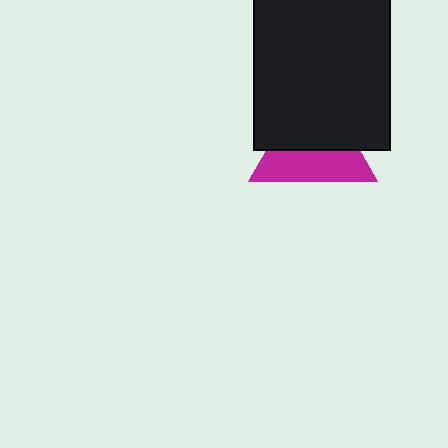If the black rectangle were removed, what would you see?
You would see the complete magenta triangle.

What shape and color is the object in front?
The object in front is a black rectangle.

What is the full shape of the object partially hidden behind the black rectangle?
The partially hidden object is a magenta triangle.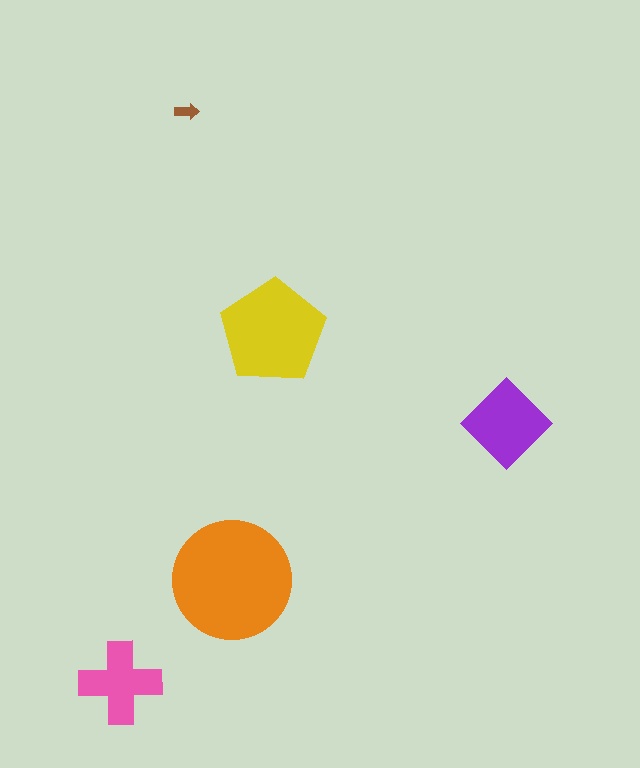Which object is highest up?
The brown arrow is topmost.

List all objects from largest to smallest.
The orange circle, the yellow pentagon, the purple diamond, the pink cross, the brown arrow.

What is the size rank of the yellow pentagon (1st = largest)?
2nd.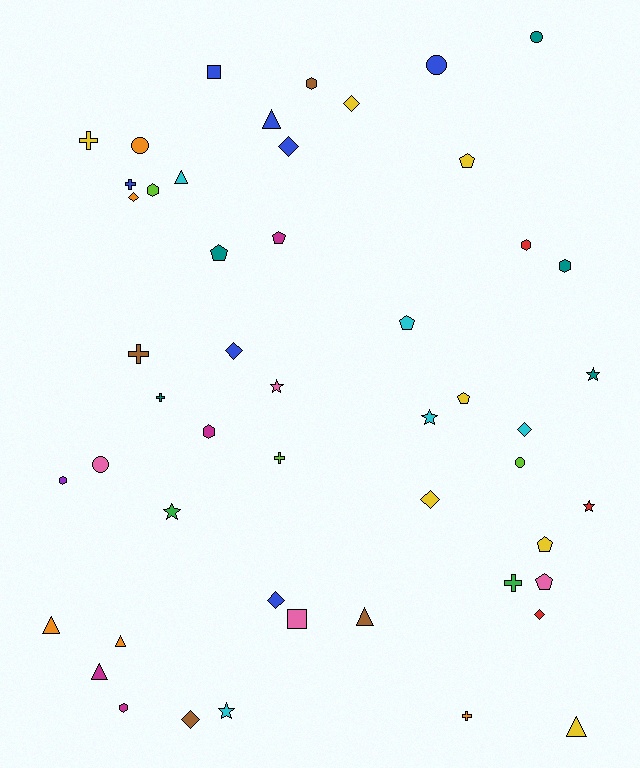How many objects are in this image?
There are 50 objects.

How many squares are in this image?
There are 2 squares.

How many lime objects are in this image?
There are 3 lime objects.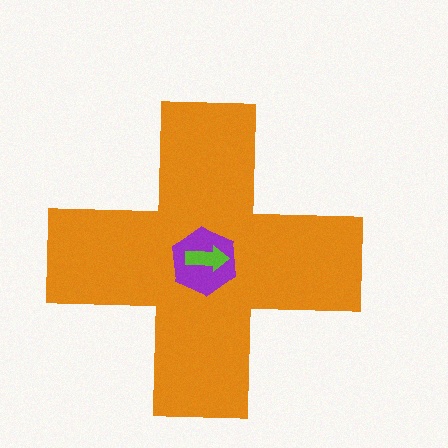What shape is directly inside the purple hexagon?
The lime arrow.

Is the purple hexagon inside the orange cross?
Yes.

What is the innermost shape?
The lime arrow.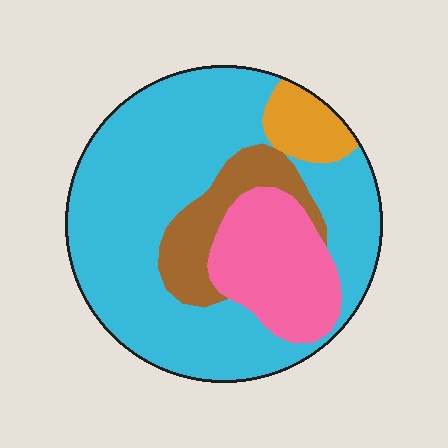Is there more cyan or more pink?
Cyan.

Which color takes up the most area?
Cyan, at roughly 65%.